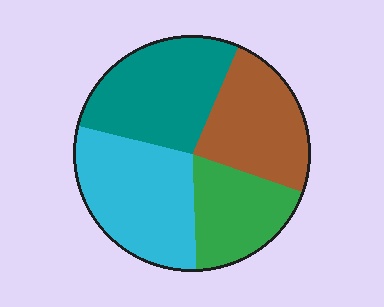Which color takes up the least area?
Green, at roughly 20%.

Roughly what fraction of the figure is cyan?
Cyan covers 29% of the figure.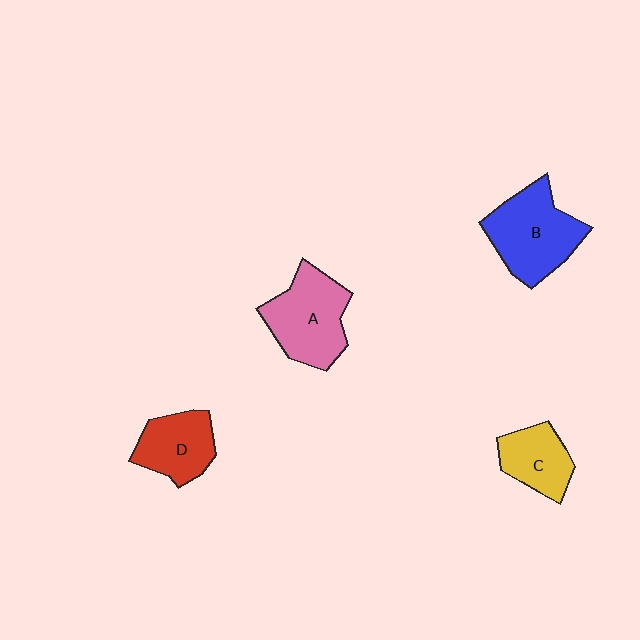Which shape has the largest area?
Shape B (blue).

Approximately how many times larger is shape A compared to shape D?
Approximately 1.4 times.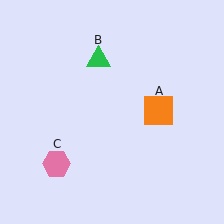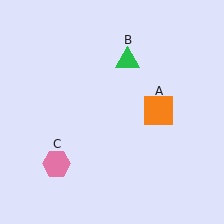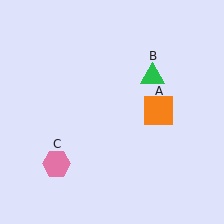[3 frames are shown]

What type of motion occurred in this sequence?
The green triangle (object B) rotated clockwise around the center of the scene.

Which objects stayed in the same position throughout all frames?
Orange square (object A) and pink hexagon (object C) remained stationary.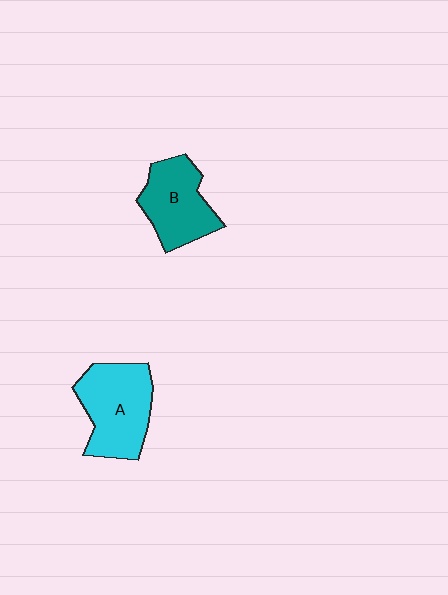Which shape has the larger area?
Shape A (cyan).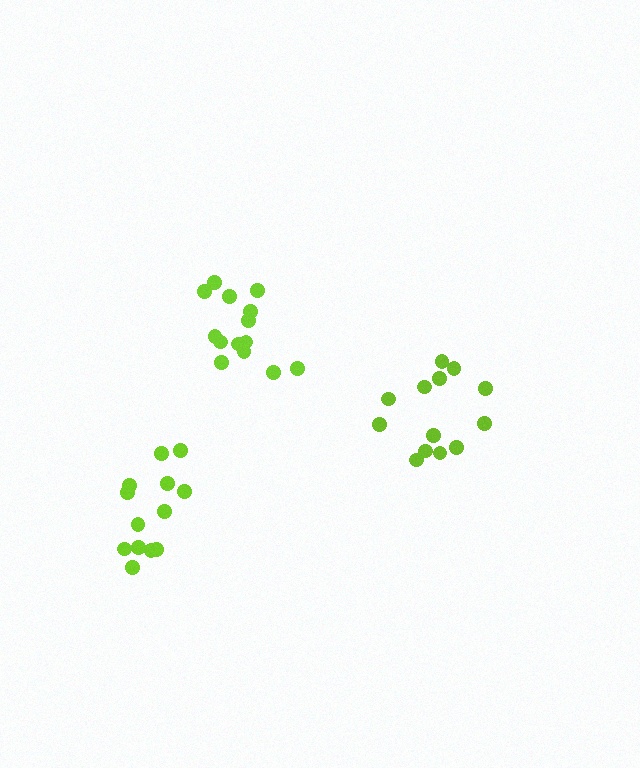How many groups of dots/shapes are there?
There are 3 groups.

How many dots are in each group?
Group 1: 14 dots, Group 2: 13 dots, Group 3: 13 dots (40 total).